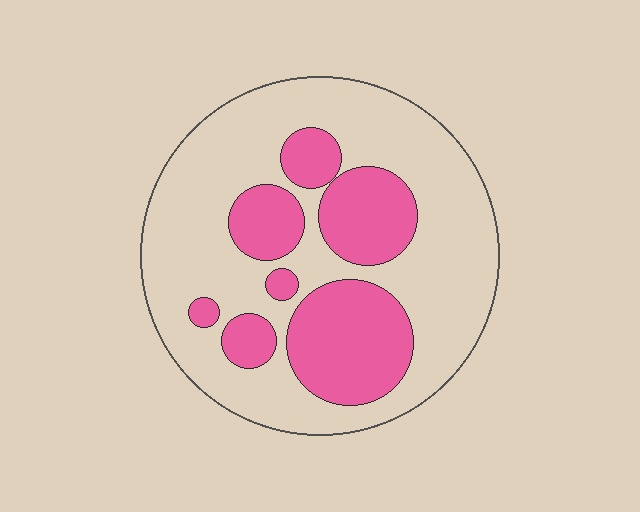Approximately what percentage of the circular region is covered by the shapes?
Approximately 30%.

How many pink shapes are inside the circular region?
7.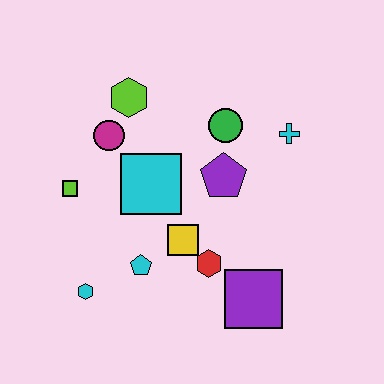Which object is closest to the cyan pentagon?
The yellow square is closest to the cyan pentagon.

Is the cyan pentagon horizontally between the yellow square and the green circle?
No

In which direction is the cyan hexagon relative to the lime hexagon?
The cyan hexagon is below the lime hexagon.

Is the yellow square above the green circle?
No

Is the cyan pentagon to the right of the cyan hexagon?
Yes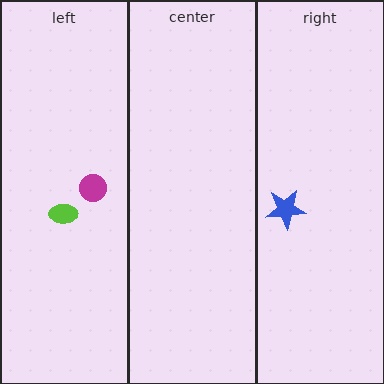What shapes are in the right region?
The blue star.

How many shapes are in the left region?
2.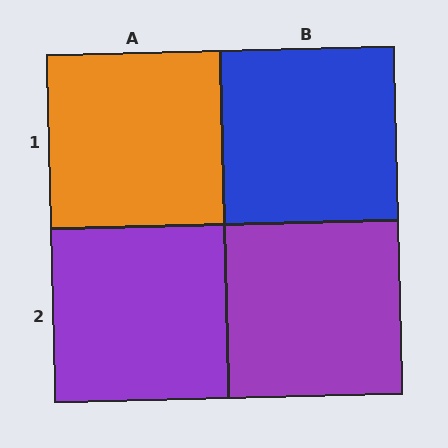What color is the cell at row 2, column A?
Purple.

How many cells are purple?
2 cells are purple.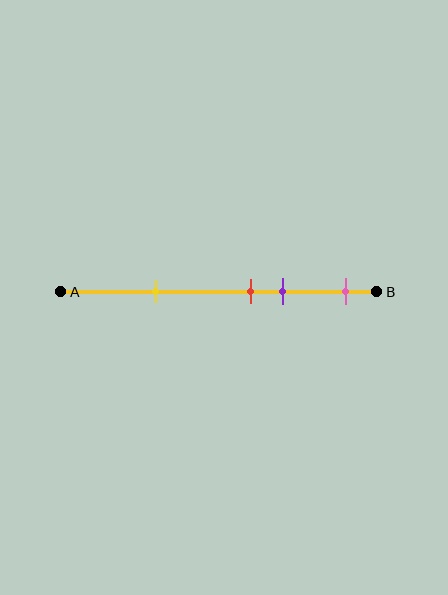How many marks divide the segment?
There are 4 marks dividing the segment.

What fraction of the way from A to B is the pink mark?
The pink mark is approximately 90% (0.9) of the way from A to B.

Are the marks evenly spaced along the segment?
No, the marks are not evenly spaced.